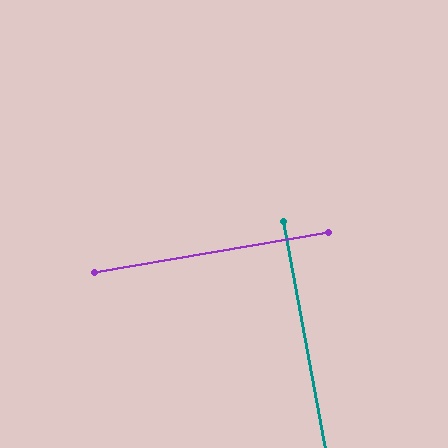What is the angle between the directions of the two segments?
Approximately 89 degrees.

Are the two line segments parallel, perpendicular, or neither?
Perpendicular — they meet at approximately 89°.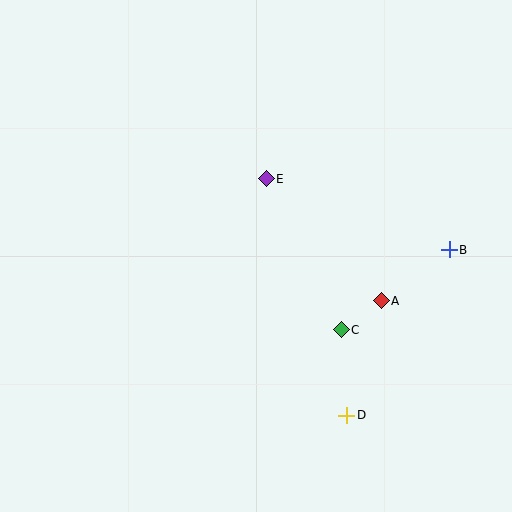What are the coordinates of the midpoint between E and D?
The midpoint between E and D is at (307, 297).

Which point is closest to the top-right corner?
Point B is closest to the top-right corner.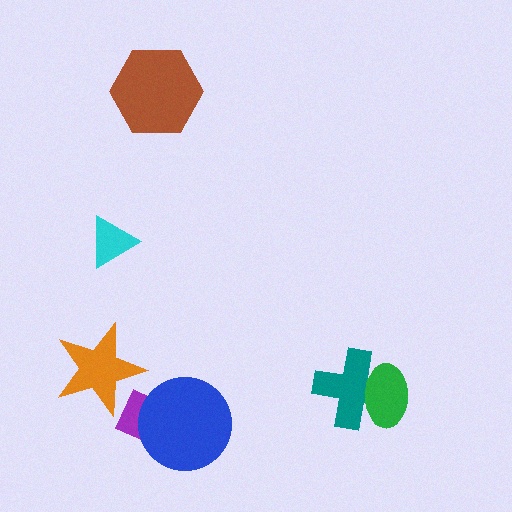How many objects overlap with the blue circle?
1 object overlaps with the blue circle.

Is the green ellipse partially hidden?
No, no other shape covers it.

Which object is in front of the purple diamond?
The blue circle is in front of the purple diamond.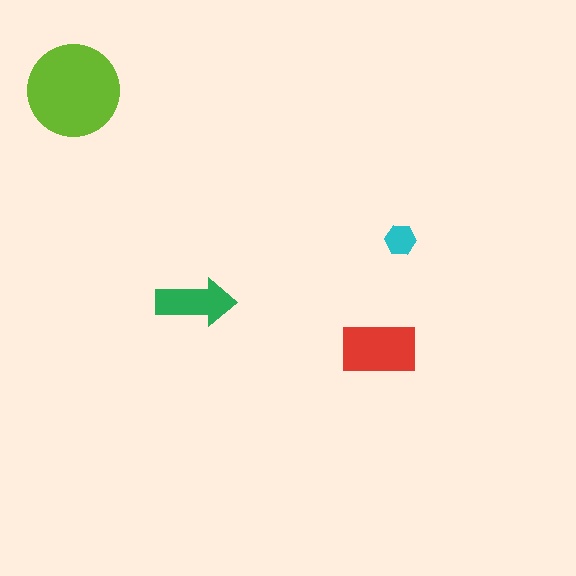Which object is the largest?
The lime circle.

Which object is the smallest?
The cyan hexagon.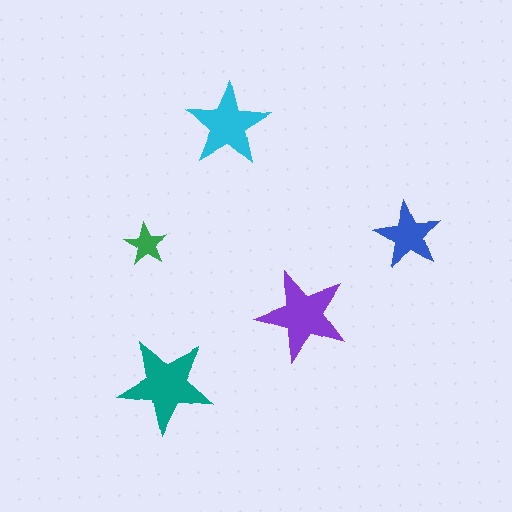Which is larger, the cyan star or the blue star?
The cyan one.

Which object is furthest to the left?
The green star is leftmost.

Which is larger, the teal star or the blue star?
The teal one.